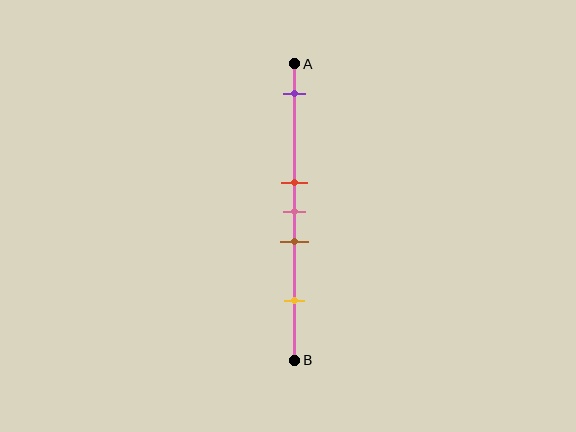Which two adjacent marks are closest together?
The red and pink marks are the closest adjacent pair.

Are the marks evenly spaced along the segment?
No, the marks are not evenly spaced.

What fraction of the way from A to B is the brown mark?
The brown mark is approximately 60% (0.6) of the way from A to B.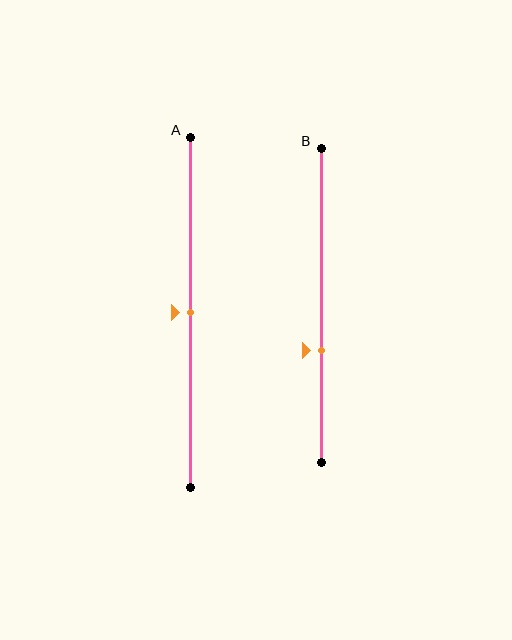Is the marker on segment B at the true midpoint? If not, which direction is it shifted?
No, the marker on segment B is shifted downward by about 14% of the segment length.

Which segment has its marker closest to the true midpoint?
Segment A has its marker closest to the true midpoint.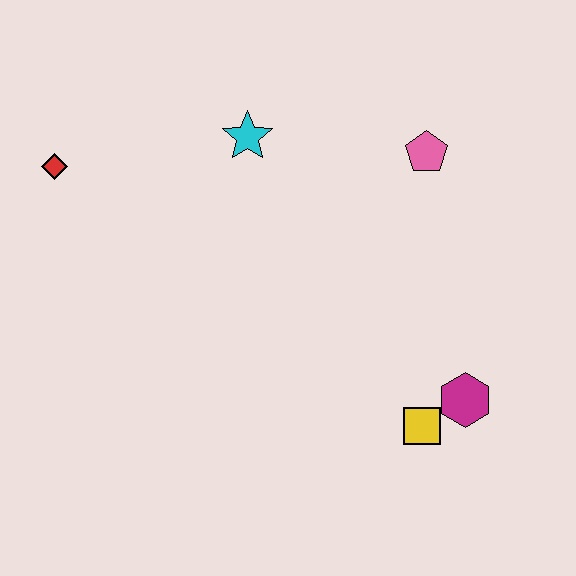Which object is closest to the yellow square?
The magenta hexagon is closest to the yellow square.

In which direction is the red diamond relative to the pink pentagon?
The red diamond is to the left of the pink pentagon.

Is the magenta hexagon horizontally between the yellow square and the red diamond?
No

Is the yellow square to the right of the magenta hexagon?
No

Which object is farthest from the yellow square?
The red diamond is farthest from the yellow square.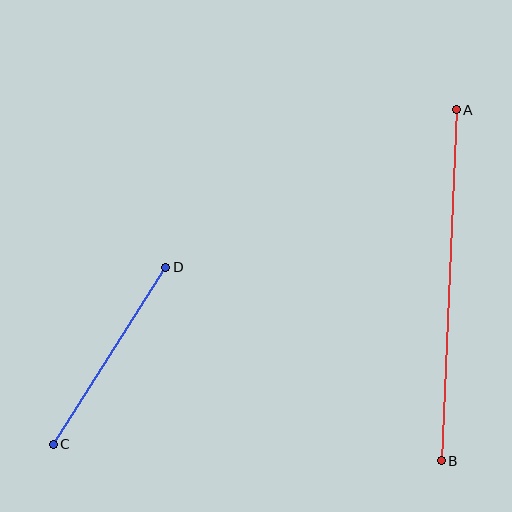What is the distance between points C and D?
The distance is approximately 209 pixels.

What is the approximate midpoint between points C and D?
The midpoint is at approximately (109, 356) pixels.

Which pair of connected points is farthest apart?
Points A and B are farthest apart.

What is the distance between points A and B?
The distance is approximately 351 pixels.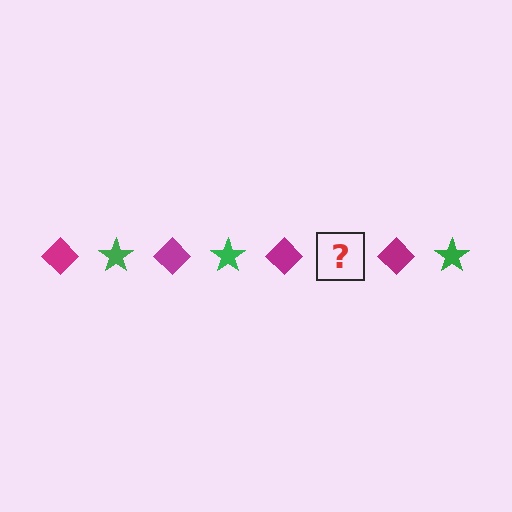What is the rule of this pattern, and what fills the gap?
The rule is that the pattern alternates between magenta diamond and green star. The gap should be filled with a green star.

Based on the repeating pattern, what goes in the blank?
The blank should be a green star.